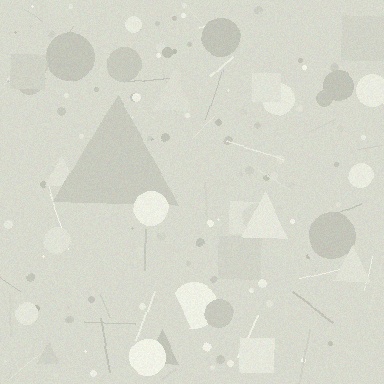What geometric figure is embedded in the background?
A triangle is embedded in the background.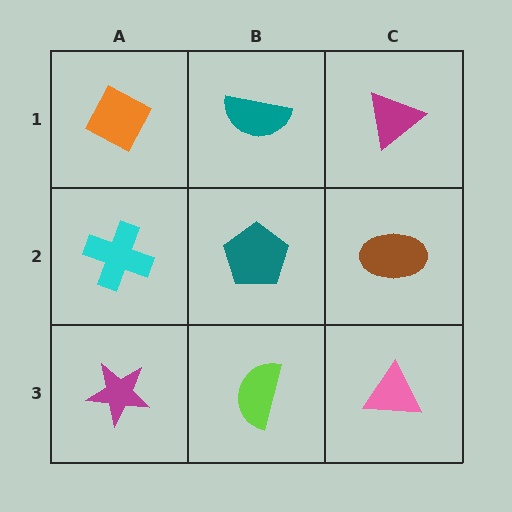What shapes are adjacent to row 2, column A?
An orange diamond (row 1, column A), a magenta star (row 3, column A), a teal pentagon (row 2, column B).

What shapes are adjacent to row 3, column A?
A cyan cross (row 2, column A), a lime semicircle (row 3, column B).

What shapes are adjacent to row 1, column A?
A cyan cross (row 2, column A), a teal semicircle (row 1, column B).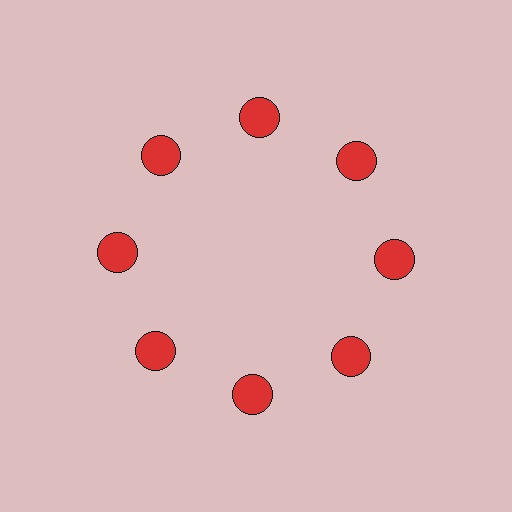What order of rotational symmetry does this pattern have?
This pattern has 8-fold rotational symmetry.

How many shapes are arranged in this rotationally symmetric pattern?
There are 8 shapes, arranged in 8 groups of 1.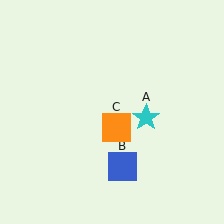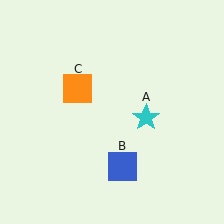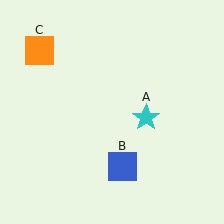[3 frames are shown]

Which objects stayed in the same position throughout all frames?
Cyan star (object A) and blue square (object B) remained stationary.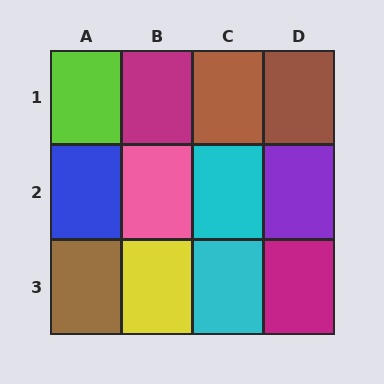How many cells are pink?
1 cell is pink.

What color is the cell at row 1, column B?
Magenta.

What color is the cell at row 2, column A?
Blue.